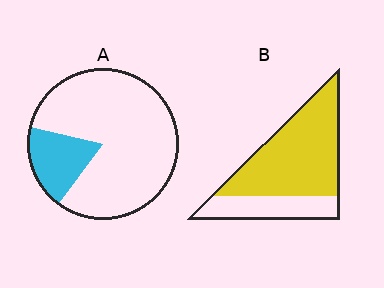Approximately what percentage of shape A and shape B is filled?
A is approximately 20% and B is approximately 70%.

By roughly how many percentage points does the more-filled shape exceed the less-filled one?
By roughly 50 percentage points (B over A).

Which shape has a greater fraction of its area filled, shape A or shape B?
Shape B.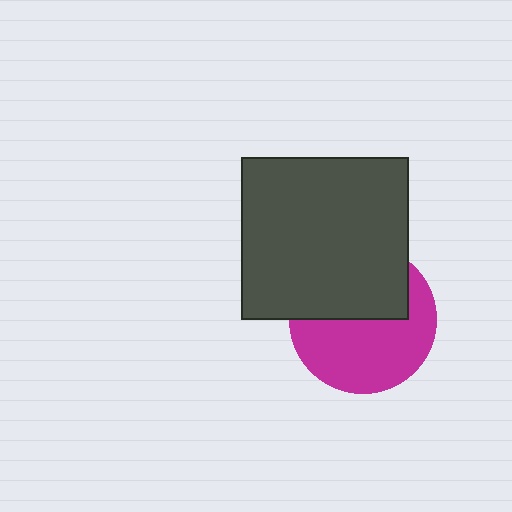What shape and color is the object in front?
The object in front is a dark gray rectangle.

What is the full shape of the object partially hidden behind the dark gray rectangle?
The partially hidden object is a magenta circle.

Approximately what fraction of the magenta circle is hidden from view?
Roughly 44% of the magenta circle is hidden behind the dark gray rectangle.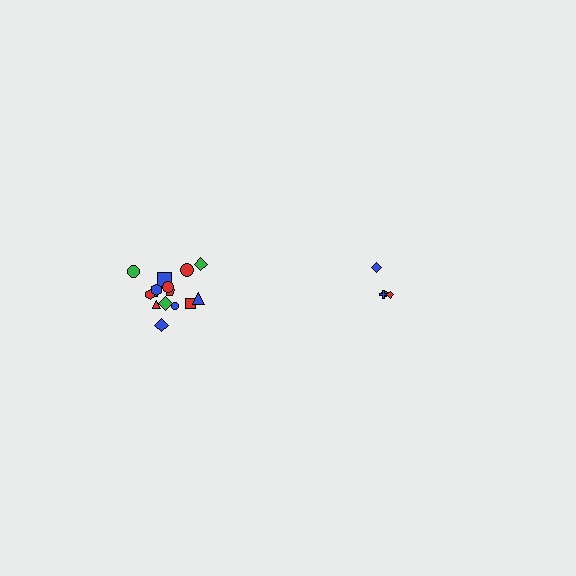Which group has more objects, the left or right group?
The left group.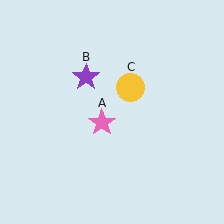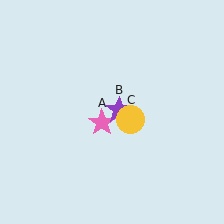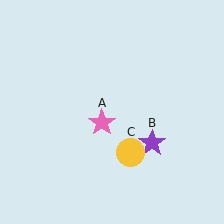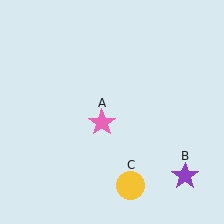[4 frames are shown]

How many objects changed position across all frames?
2 objects changed position: purple star (object B), yellow circle (object C).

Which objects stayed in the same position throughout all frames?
Pink star (object A) remained stationary.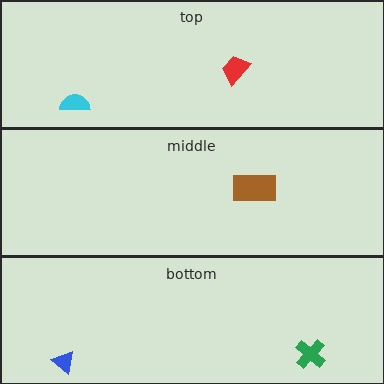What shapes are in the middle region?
The brown rectangle.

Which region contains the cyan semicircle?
The top region.